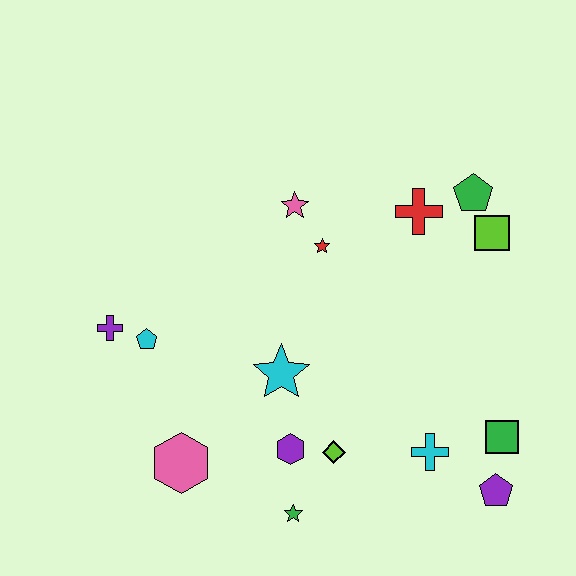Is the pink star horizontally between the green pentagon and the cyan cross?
No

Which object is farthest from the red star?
The purple pentagon is farthest from the red star.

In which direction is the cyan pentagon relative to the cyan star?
The cyan pentagon is to the left of the cyan star.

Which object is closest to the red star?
The pink star is closest to the red star.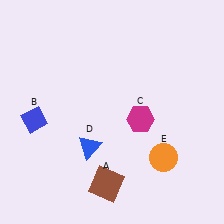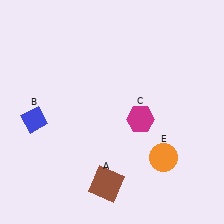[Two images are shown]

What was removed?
The blue triangle (D) was removed in Image 2.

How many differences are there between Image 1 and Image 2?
There is 1 difference between the two images.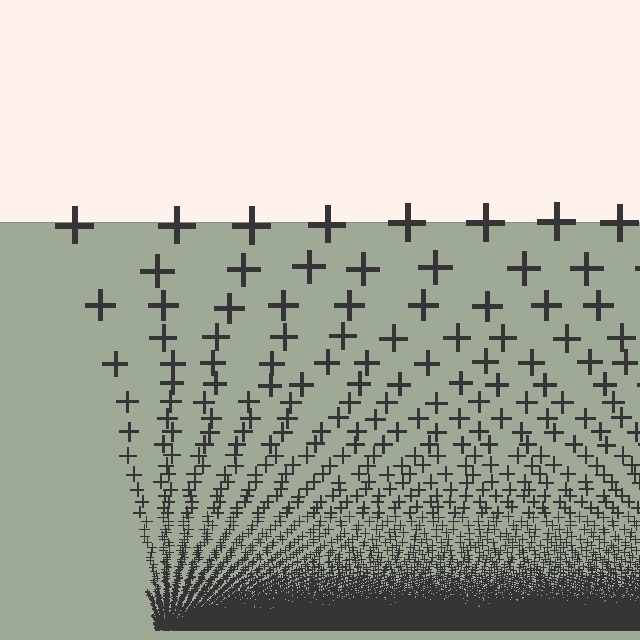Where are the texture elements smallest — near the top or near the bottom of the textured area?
Near the bottom.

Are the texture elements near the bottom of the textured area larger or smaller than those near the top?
Smaller. The gradient is inverted — elements near the bottom are smaller and denser.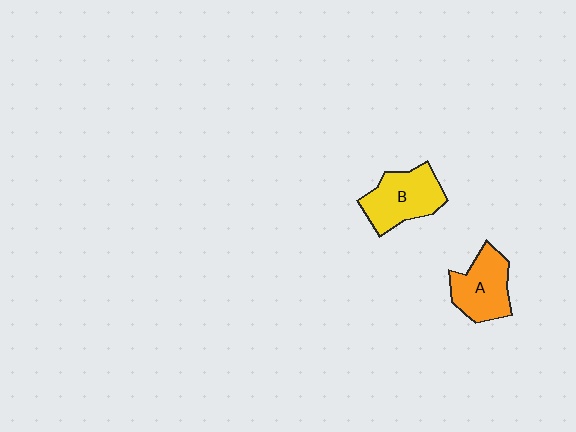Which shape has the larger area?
Shape B (yellow).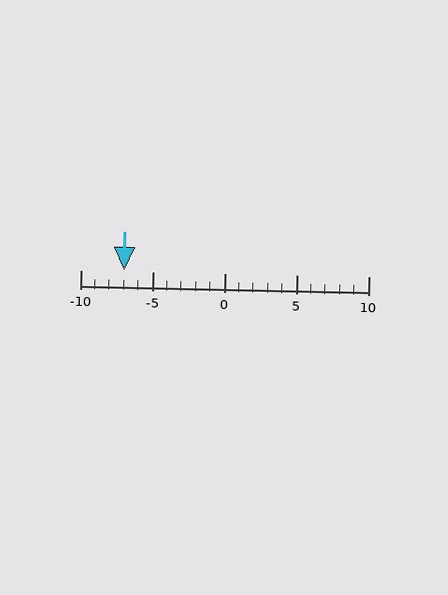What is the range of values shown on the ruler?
The ruler shows values from -10 to 10.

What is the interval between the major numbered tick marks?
The major tick marks are spaced 5 units apart.